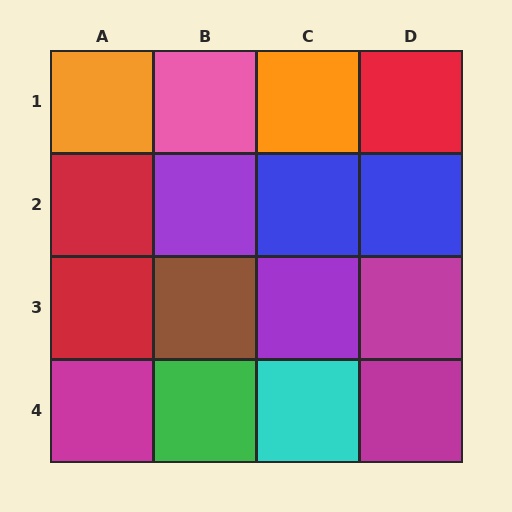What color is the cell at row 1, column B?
Pink.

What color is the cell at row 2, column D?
Blue.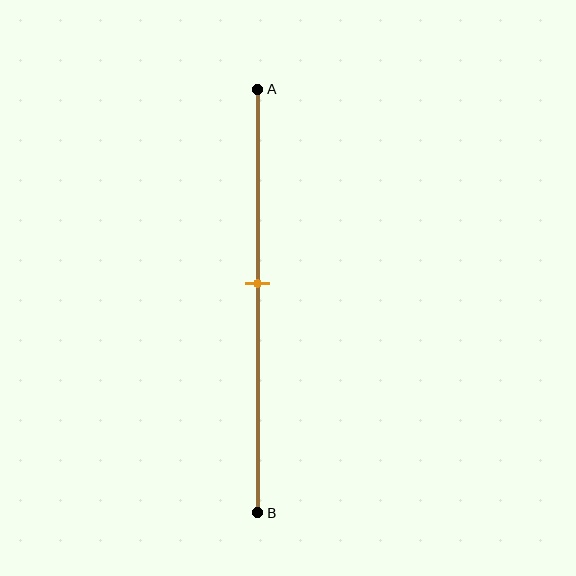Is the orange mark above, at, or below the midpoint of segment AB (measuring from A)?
The orange mark is above the midpoint of segment AB.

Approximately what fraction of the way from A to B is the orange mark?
The orange mark is approximately 45% of the way from A to B.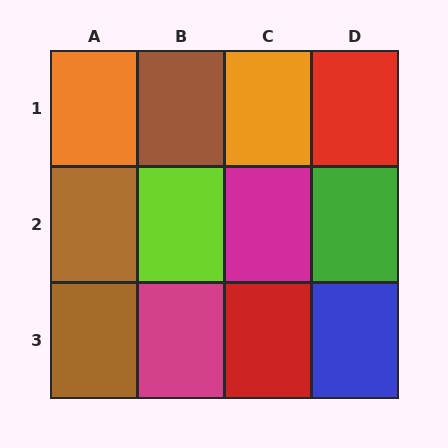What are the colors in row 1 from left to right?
Orange, brown, orange, red.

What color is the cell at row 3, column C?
Red.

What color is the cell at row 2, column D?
Green.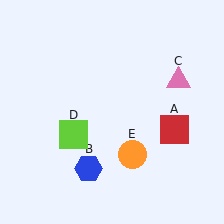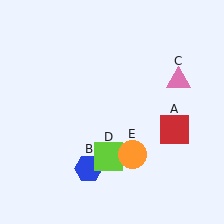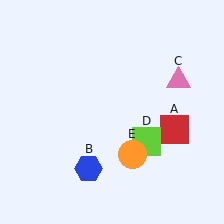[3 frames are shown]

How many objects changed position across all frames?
1 object changed position: lime square (object D).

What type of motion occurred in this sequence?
The lime square (object D) rotated counterclockwise around the center of the scene.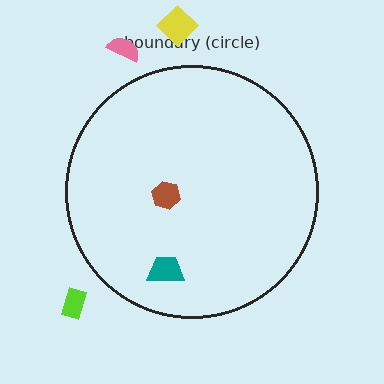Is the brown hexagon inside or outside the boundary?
Inside.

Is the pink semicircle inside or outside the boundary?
Outside.